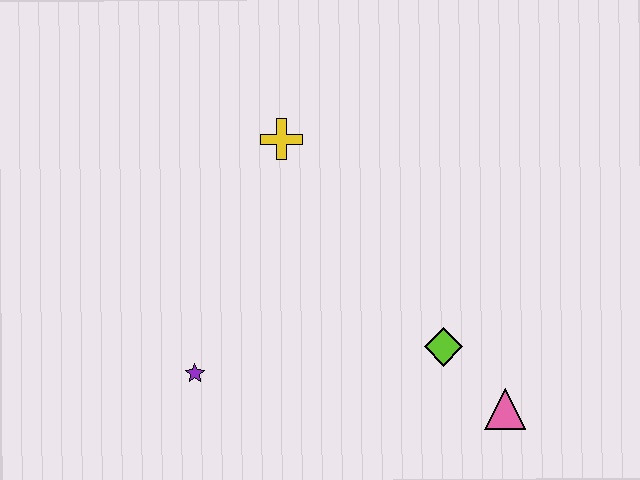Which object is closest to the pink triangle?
The lime diamond is closest to the pink triangle.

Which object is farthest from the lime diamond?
The yellow cross is farthest from the lime diamond.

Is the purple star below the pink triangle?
No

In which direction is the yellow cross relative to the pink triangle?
The yellow cross is above the pink triangle.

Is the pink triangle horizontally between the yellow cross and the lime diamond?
No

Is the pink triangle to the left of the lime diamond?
No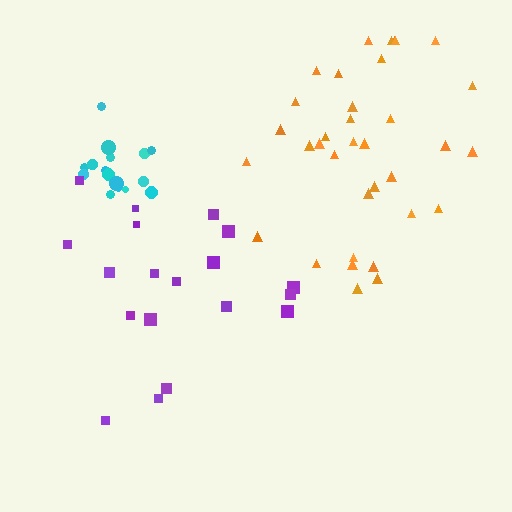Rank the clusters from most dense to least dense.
cyan, orange, purple.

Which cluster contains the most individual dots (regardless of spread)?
Orange (35).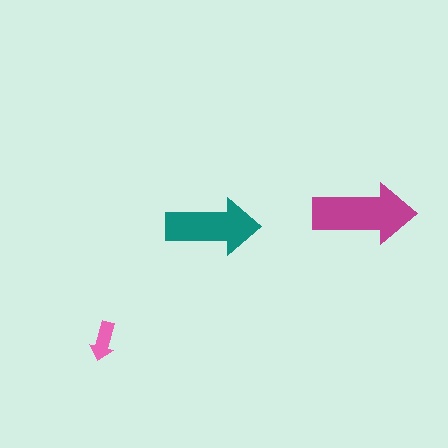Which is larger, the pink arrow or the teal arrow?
The teal one.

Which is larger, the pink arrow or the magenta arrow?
The magenta one.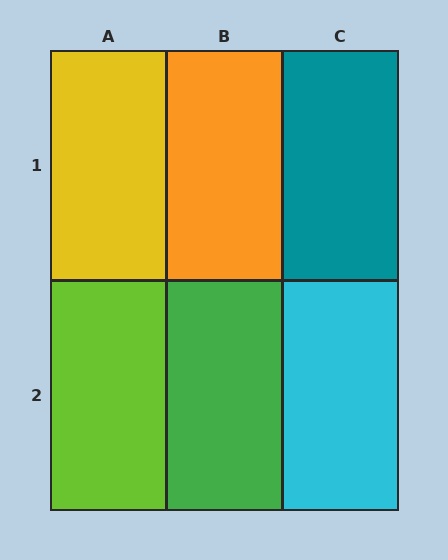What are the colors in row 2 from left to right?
Lime, green, cyan.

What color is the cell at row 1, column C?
Teal.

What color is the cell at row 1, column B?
Orange.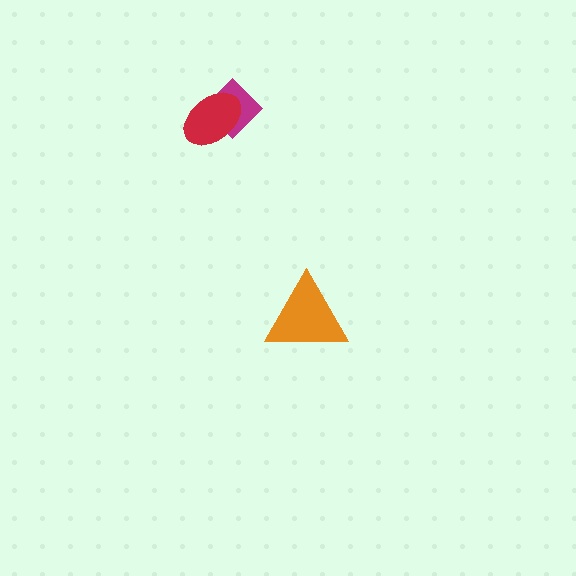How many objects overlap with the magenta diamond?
1 object overlaps with the magenta diamond.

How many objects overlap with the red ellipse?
1 object overlaps with the red ellipse.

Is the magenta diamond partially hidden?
Yes, it is partially covered by another shape.